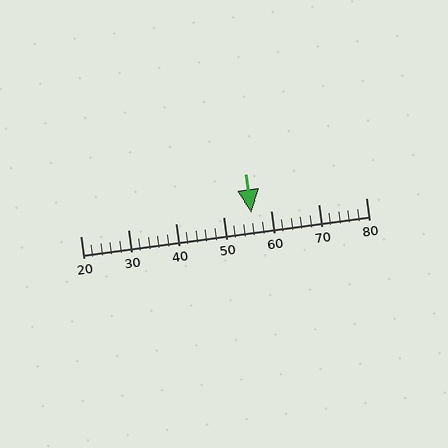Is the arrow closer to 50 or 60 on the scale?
The arrow is closer to 60.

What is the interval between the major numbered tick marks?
The major tick marks are spaced 10 units apart.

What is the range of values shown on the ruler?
The ruler shows values from 20 to 80.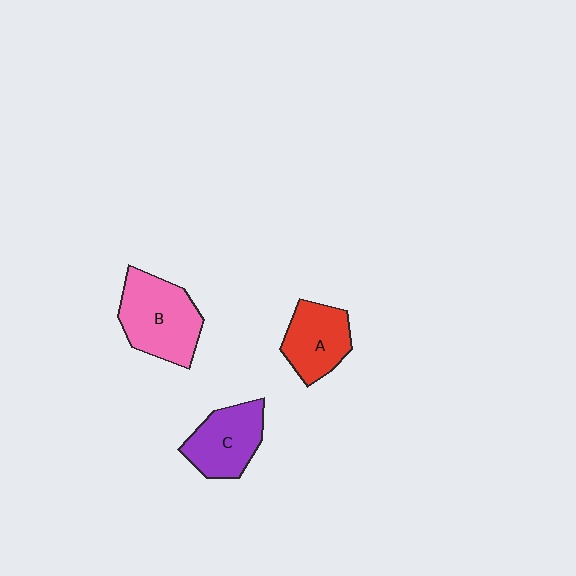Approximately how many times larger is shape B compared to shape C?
Approximately 1.3 times.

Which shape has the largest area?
Shape B (pink).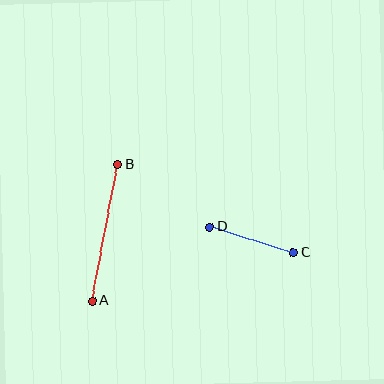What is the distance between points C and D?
The distance is approximately 87 pixels.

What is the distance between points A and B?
The distance is approximately 139 pixels.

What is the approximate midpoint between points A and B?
The midpoint is at approximately (105, 233) pixels.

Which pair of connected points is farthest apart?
Points A and B are farthest apart.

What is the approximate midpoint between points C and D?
The midpoint is at approximately (252, 240) pixels.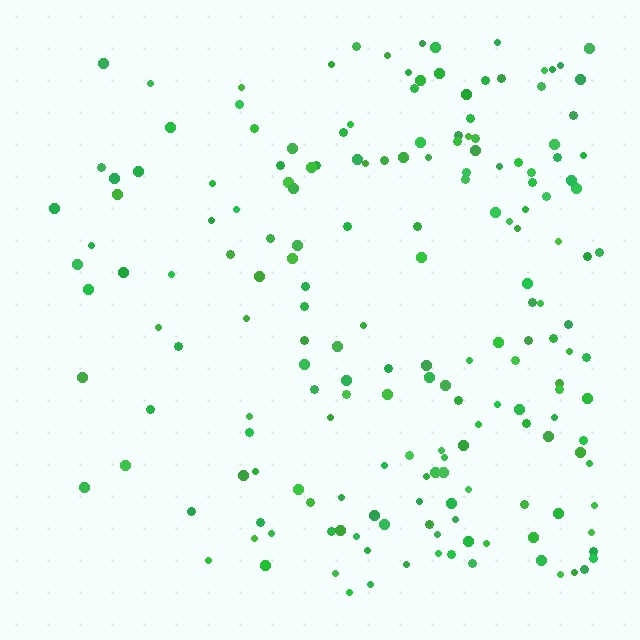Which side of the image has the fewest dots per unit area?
The left.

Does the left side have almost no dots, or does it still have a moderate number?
Still a moderate number, just noticeably fewer than the right.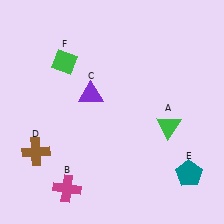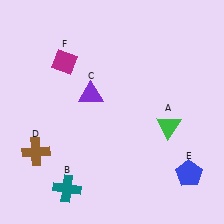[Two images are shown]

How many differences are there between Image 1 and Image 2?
There are 3 differences between the two images.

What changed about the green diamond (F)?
In Image 1, F is green. In Image 2, it changed to magenta.